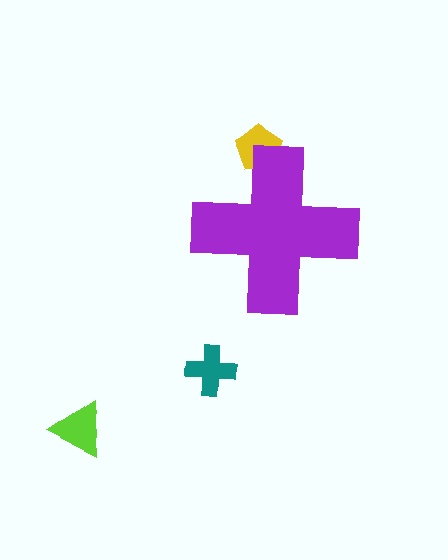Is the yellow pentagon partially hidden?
Yes, the yellow pentagon is partially hidden behind the purple cross.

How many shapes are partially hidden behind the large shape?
1 shape is partially hidden.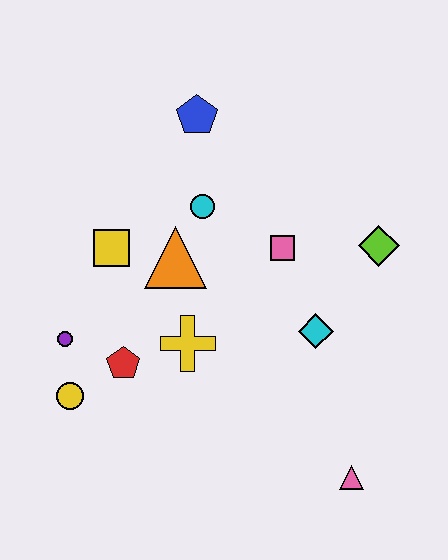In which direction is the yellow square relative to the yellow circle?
The yellow square is above the yellow circle.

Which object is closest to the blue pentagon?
The cyan circle is closest to the blue pentagon.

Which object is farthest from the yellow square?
The pink triangle is farthest from the yellow square.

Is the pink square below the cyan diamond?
No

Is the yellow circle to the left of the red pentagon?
Yes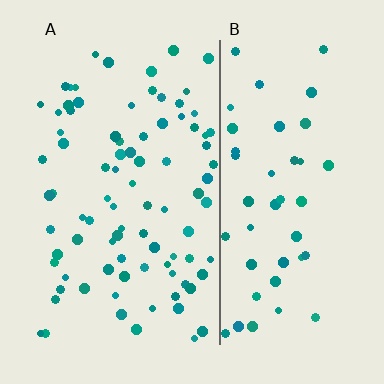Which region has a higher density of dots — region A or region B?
A (the left).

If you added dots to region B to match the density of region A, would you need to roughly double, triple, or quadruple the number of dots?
Approximately double.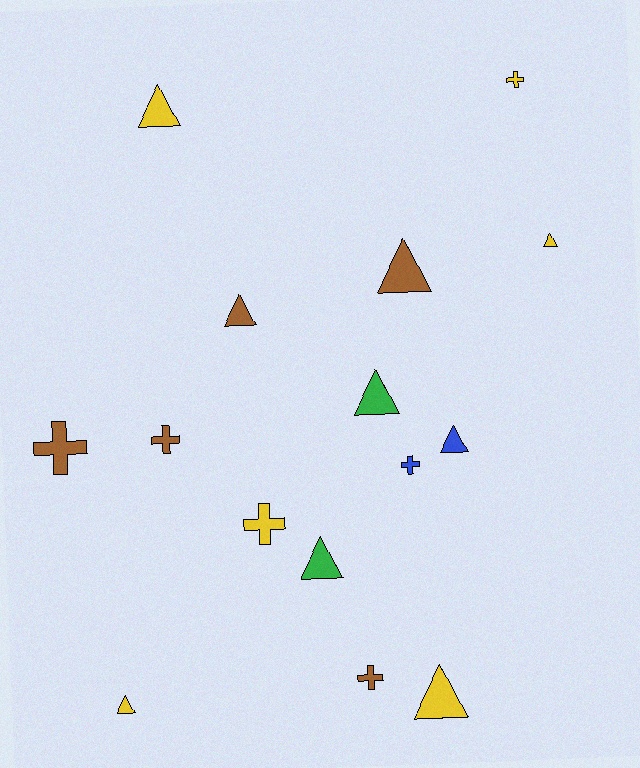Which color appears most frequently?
Yellow, with 6 objects.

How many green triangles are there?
There are 2 green triangles.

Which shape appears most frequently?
Triangle, with 9 objects.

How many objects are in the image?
There are 15 objects.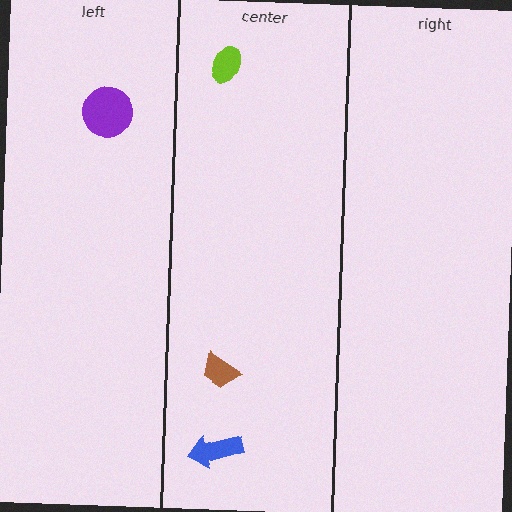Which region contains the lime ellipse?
The center region.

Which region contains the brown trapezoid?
The center region.